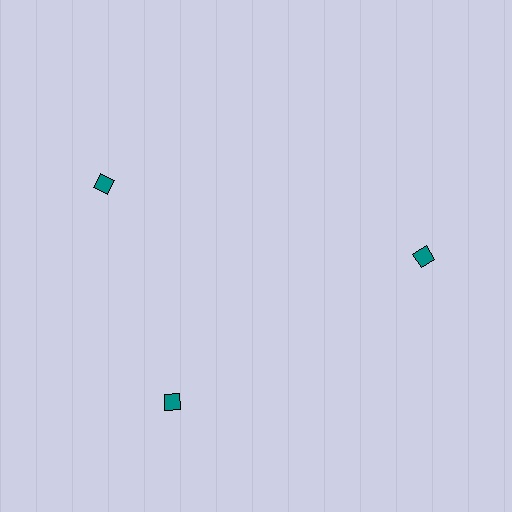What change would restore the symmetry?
The symmetry would be restored by rotating it back into even spacing with its neighbors so that all 3 diamonds sit at equal angles and equal distance from the center.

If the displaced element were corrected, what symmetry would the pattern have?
It would have 3-fold rotational symmetry — the pattern would map onto itself every 120 degrees.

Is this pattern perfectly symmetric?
No. The 3 teal diamonds are arranged in a ring, but one element near the 11 o'clock position is rotated out of alignment along the ring, breaking the 3-fold rotational symmetry.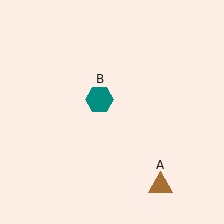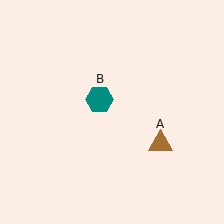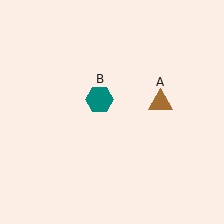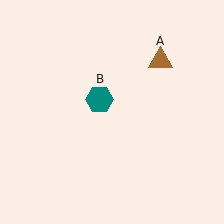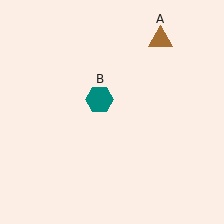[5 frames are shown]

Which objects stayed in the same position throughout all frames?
Teal hexagon (object B) remained stationary.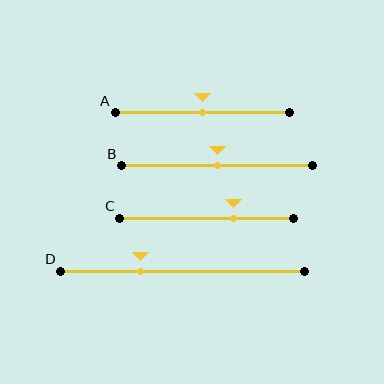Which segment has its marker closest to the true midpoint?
Segment A has its marker closest to the true midpoint.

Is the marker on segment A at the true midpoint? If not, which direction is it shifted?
Yes, the marker on segment A is at the true midpoint.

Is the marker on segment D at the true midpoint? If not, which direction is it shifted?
No, the marker on segment D is shifted to the left by about 17% of the segment length.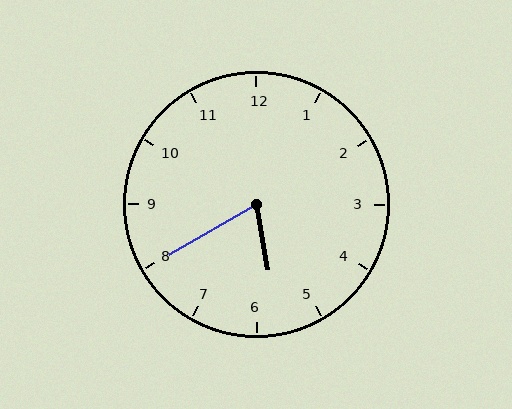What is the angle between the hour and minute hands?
Approximately 70 degrees.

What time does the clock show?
5:40.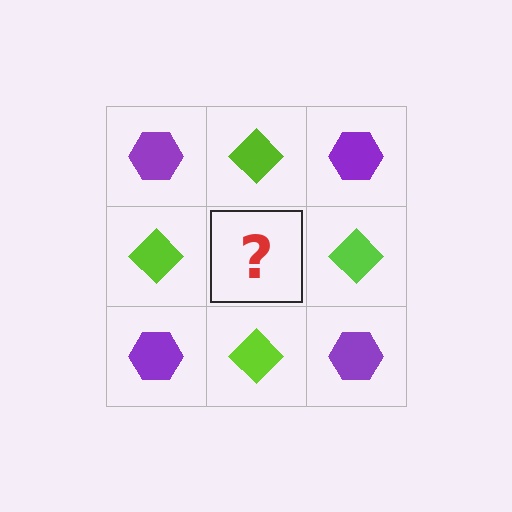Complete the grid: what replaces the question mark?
The question mark should be replaced with a purple hexagon.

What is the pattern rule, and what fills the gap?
The rule is that it alternates purple hexagon and lime diamond in a checkerboard pattern. The gap should be filled with a purple hexagon.